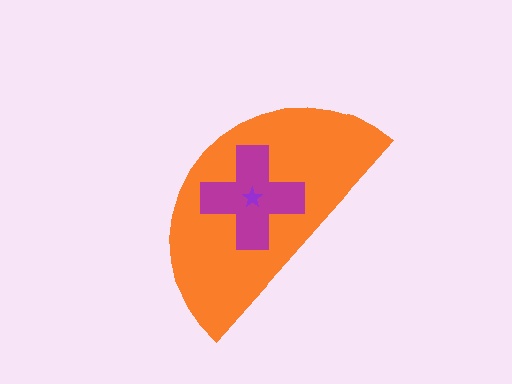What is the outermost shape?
The orange semicircle.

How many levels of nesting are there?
3.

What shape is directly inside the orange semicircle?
The magenta cross.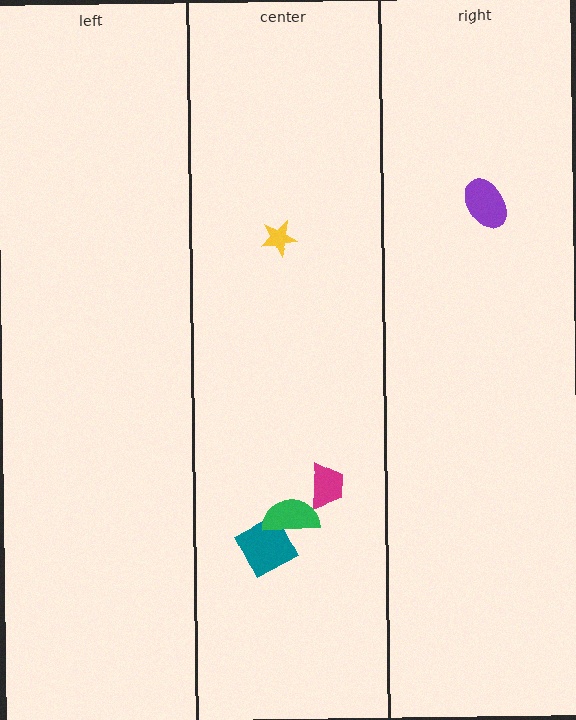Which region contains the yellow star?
The center region.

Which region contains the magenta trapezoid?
The center region.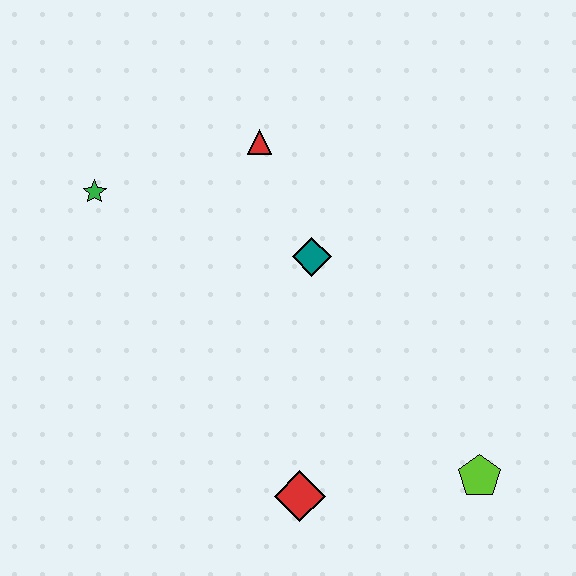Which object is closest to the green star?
The red triangle is closest to the green star.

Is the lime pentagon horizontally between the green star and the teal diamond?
No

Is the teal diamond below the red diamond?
No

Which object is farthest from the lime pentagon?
The green star is farthest from the lime pentagon.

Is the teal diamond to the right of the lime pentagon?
No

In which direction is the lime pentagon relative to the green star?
The lime pentagon is to the right of the green star.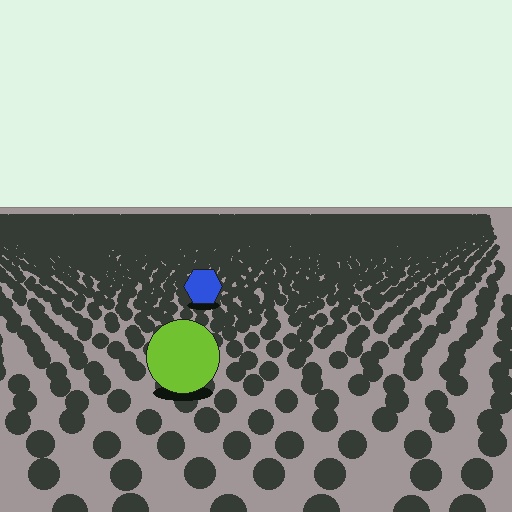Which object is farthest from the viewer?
The blue hexagon is farthest from the viewer. It appears smaller and the ground texture around it is denser.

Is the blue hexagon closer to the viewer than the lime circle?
No. The lime circle is closer — you can tell from the texture gradient: the ground texture is coarser near it.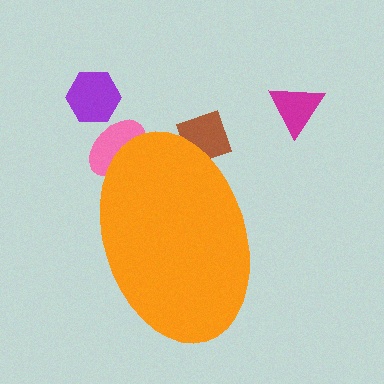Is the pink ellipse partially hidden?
Yes, the pink ellipse is partially hidden behind the orange ellipse.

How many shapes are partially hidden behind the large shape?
2 shapes are partially hidden.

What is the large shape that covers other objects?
An orange ellipse.